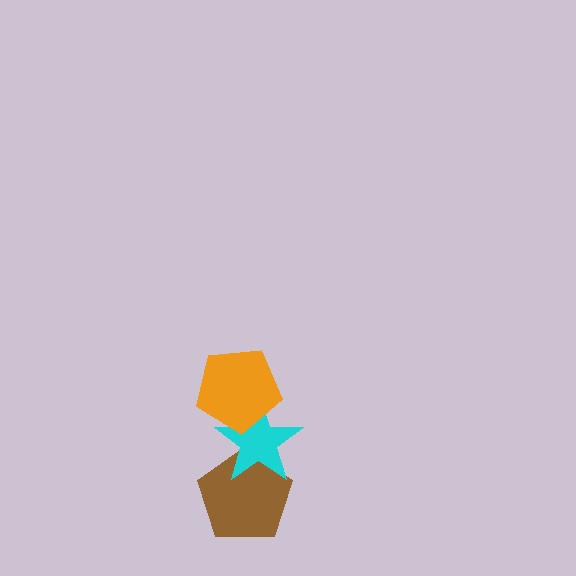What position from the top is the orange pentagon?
The orange pentagon is 1st from the top.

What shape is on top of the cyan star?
The orange pentagon is on top of the cyan star.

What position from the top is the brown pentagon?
The brown pentagon is 3rd from the top.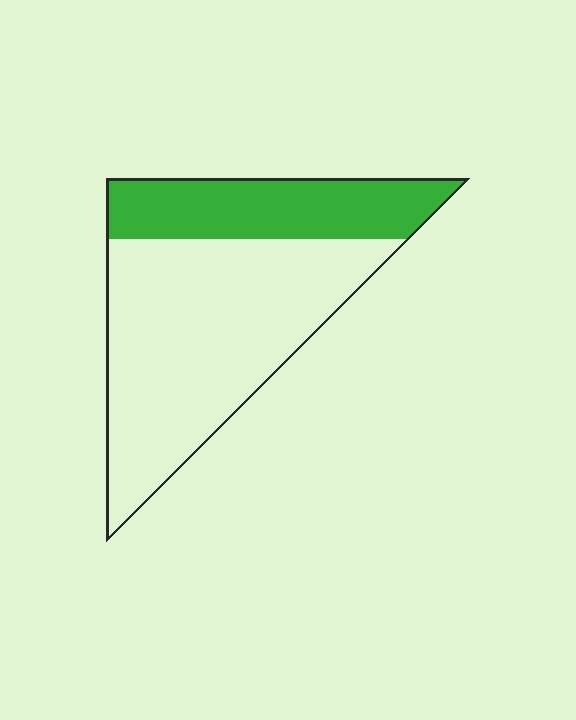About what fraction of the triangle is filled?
About one third (1/3).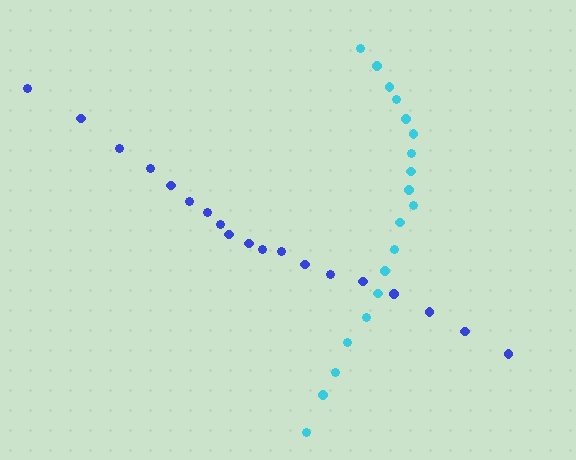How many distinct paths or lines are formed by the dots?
There are 2 distinct paths.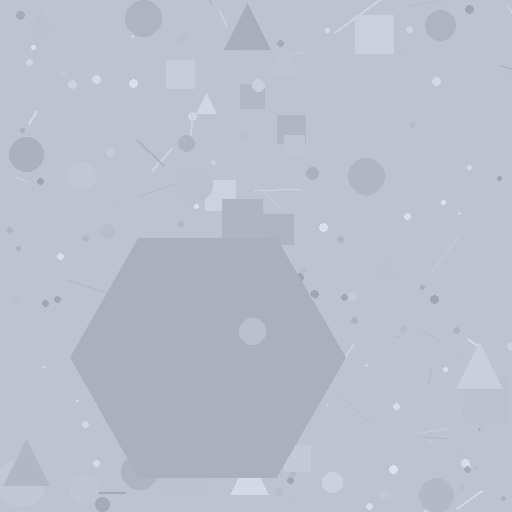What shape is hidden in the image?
A hexagon is hidden in the image.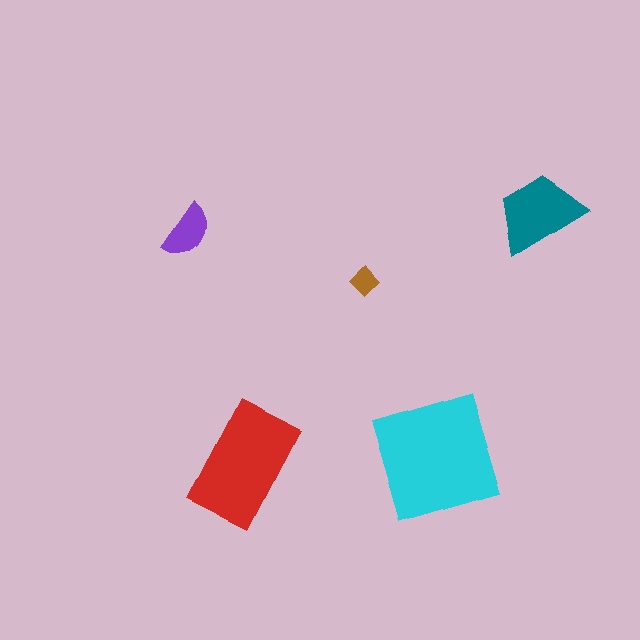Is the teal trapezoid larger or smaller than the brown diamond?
Larger.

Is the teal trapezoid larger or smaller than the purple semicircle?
Larger.